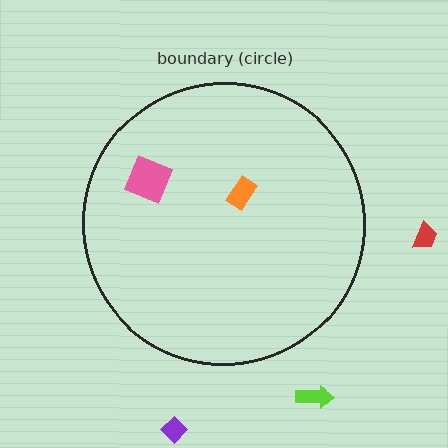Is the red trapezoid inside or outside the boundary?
Outside.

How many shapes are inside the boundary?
2 inside, 3 outside.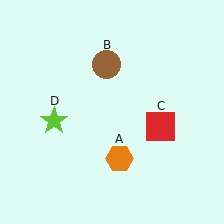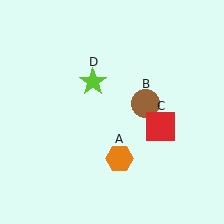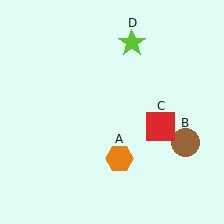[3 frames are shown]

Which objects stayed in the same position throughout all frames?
Orange hexagon (object A) and red square (object C) remained stationary.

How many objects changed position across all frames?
2 objects changed position: brown circle (object B), lime star (object D).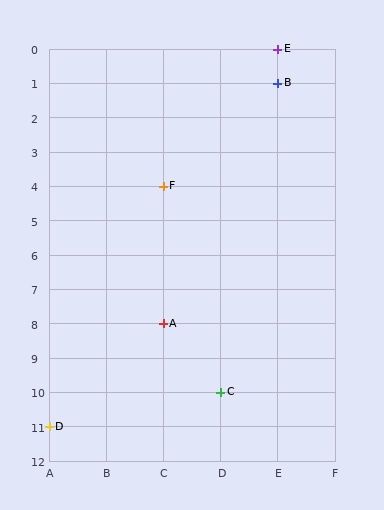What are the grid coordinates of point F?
Point F is at grid coordinates (C, 4).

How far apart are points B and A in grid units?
Points B and A are 2 columns and 7 rows apart (about 7.3 grid units diagonally).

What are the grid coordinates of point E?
Point E is at grid coordinates (E, 0).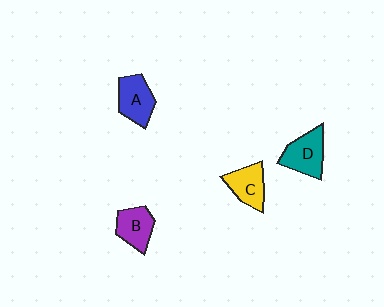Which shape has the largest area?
Shape D (teal).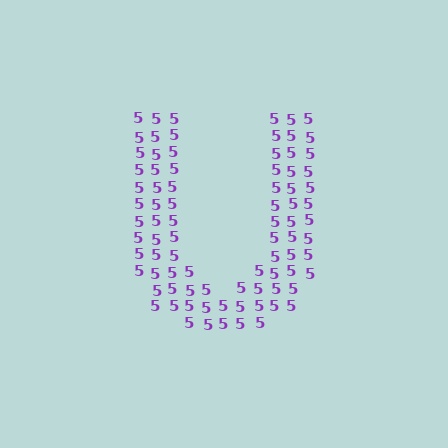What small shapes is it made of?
It is made of small digit 5's.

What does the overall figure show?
The overall figure shows the letter U.